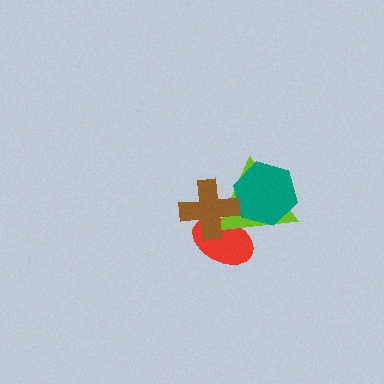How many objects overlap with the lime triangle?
3 objects overlap with the lime triangle.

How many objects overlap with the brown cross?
2 objects overlap with the brown cross.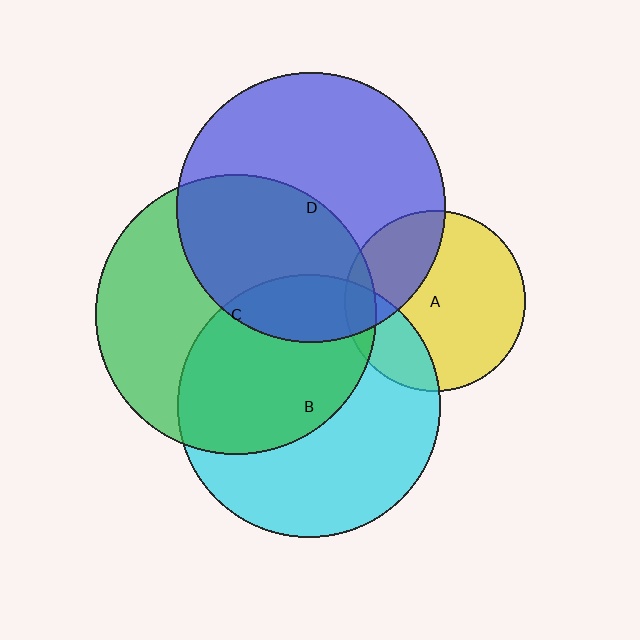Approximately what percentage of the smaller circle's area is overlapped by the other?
Approximately 15%.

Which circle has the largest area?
Circle C (green).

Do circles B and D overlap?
Yes.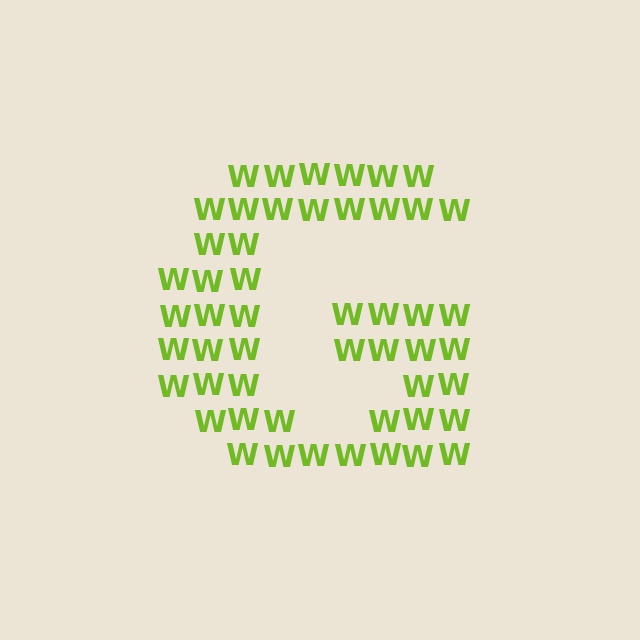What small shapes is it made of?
It is made of small letter W's.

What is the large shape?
The large shape is the letter G.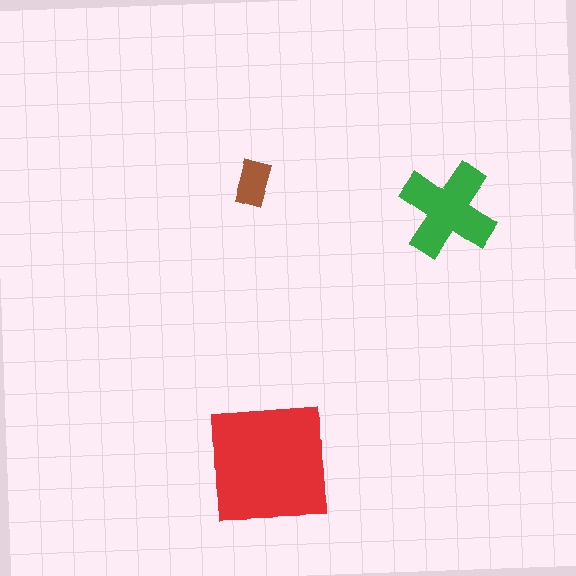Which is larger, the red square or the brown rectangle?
The red square.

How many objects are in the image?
There are 3 objects in the image.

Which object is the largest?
The red square.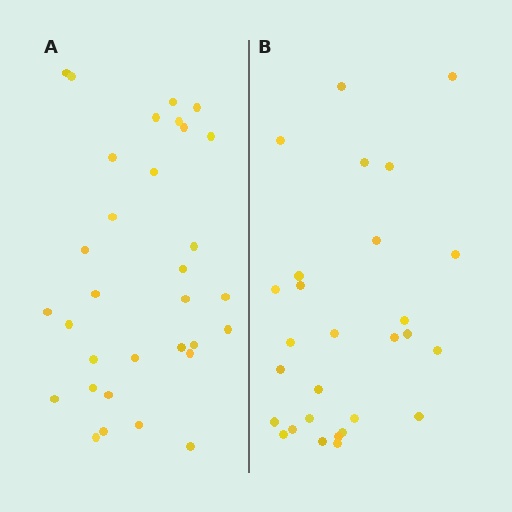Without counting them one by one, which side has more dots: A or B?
Region A (the left region) has more dots.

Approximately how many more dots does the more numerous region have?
Region A has about 4 more dots than region B.